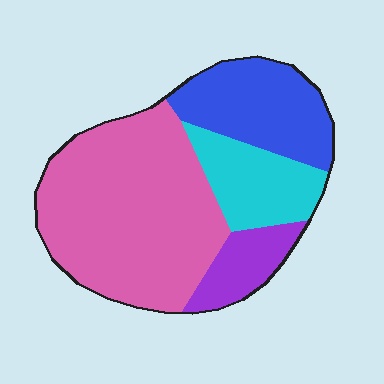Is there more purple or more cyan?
Cyan.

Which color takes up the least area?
Purple, at roughly 10%.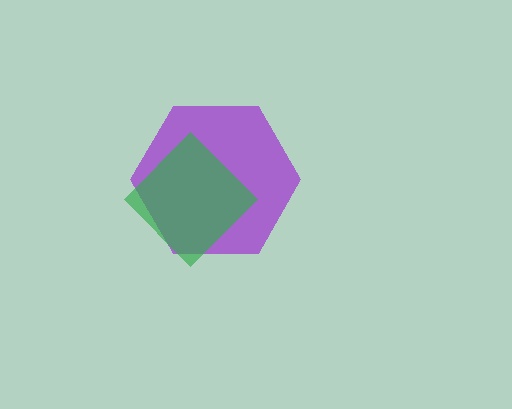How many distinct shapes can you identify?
There are 2 distinct shapes: a purple hexagon, a green diamond.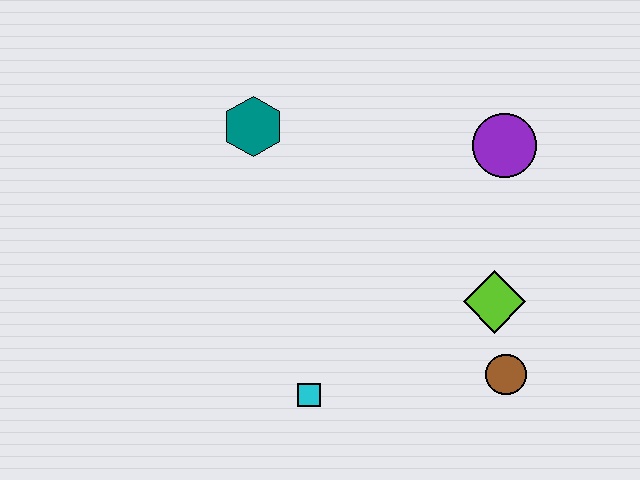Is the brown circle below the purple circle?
Yes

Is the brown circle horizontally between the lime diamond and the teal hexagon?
No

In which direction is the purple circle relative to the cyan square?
The purple circle is above the cyan square.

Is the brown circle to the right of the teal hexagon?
Yes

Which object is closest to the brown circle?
The lime diamond is closest to the brown circle.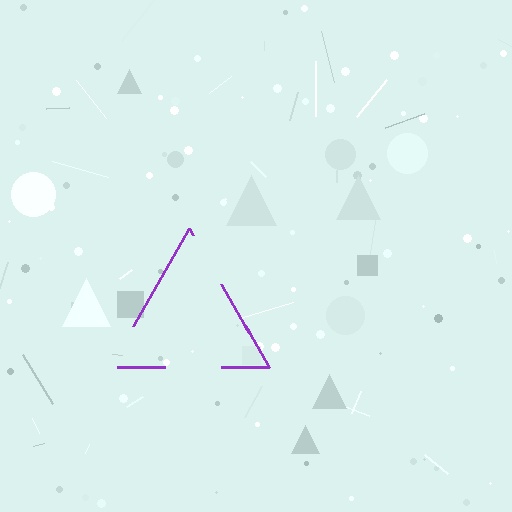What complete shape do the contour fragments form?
The contour fragments form a triangle.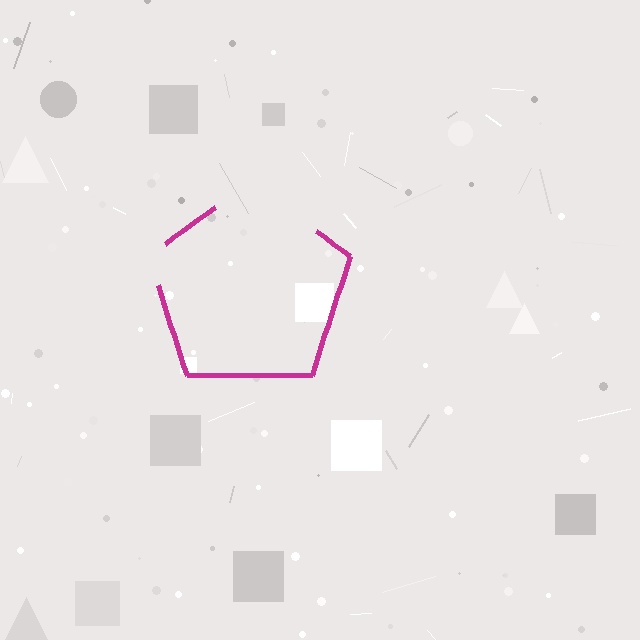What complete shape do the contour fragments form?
The contour fragments form a pentagon.